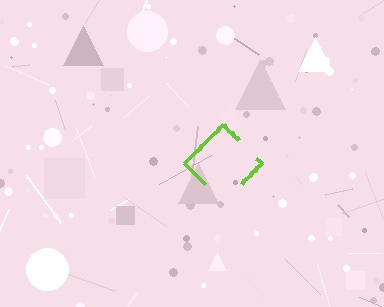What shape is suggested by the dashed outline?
The dashed outline suggests a diamond.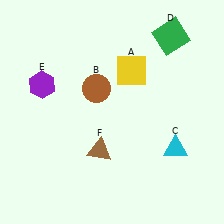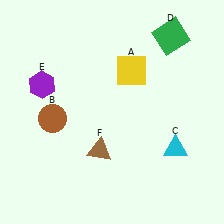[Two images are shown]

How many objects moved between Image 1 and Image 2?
1 object moved between the two images.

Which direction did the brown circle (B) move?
The brown circle (B) moved left.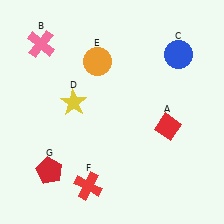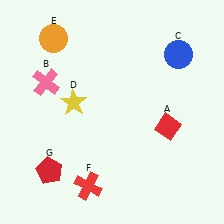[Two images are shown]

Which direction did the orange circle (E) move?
The orange circle (E) moved left.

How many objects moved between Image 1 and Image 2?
2 objects moved between the two images.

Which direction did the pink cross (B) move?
The pink cross (B) moved down.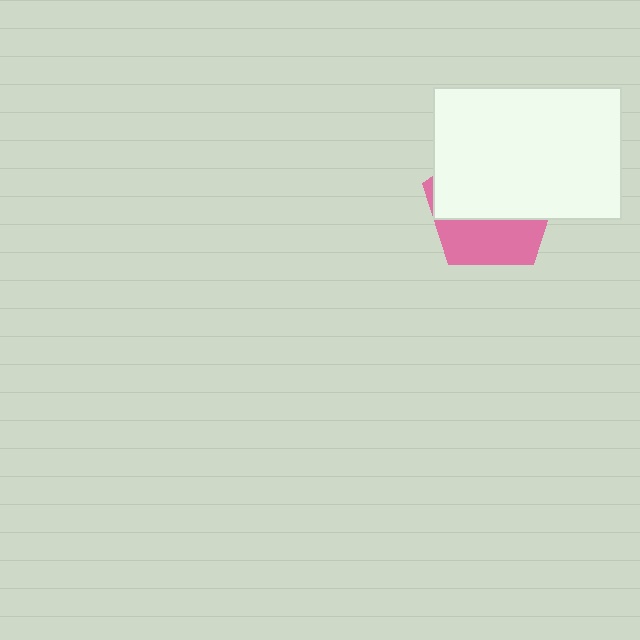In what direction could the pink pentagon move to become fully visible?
The pink pentagon could move down. That would shift it out from behind the white rectangle entirely.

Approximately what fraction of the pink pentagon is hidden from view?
Roughly 61% of the pink pentagon is hidden behind the white rectangle.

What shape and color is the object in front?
The object in front is a white rectangle.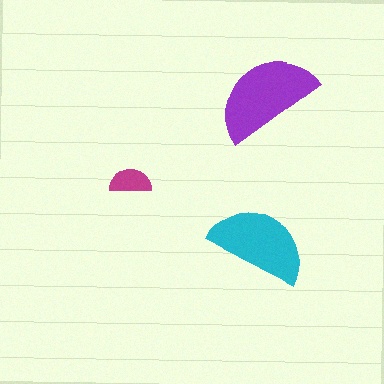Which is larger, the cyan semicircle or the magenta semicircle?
The cyan one.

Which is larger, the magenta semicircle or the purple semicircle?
The purple one.